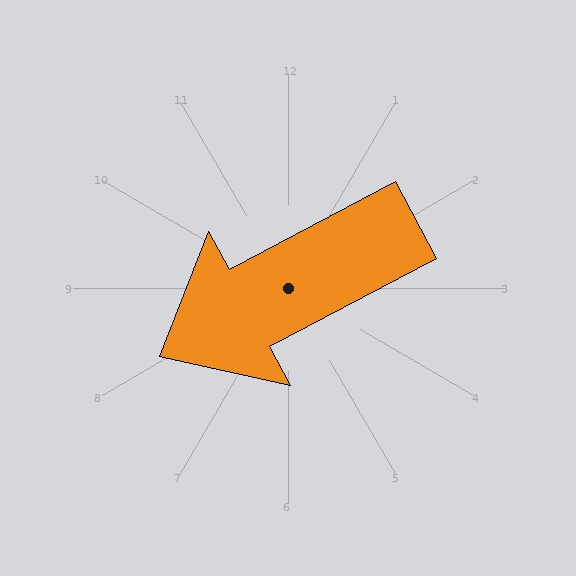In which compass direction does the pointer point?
Southwest.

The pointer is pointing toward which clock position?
Roughly 8 o'clock.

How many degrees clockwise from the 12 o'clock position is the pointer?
Approximately 242 degrees.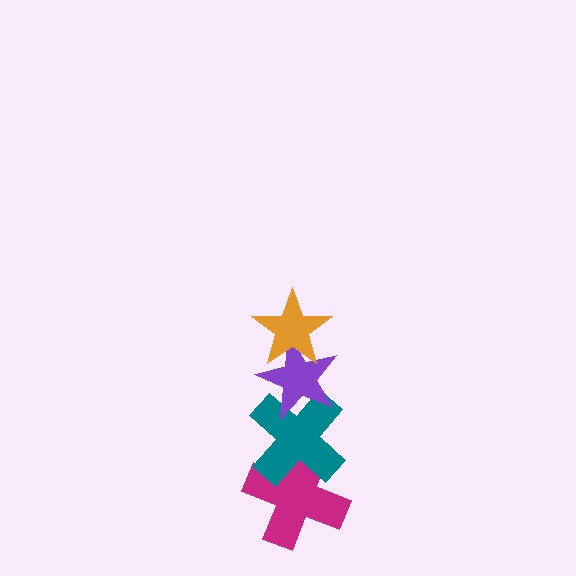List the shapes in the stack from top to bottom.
From top to bottom: the orange star, the purple star, the teal cross, the magenta cross.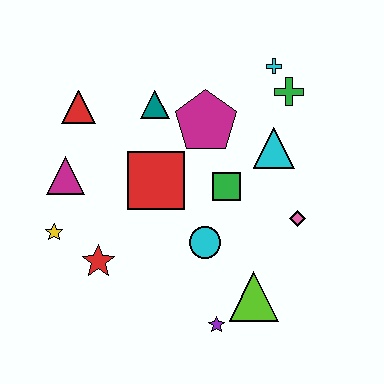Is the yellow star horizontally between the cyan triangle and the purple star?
No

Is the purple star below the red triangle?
Yes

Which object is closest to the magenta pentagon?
The teal triangle is closest to the magenta pentagon.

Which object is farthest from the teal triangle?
The purple star is farthest from the teal triangle.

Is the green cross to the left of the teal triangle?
No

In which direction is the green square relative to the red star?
The green square is to the right of the red star.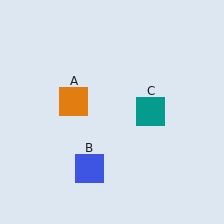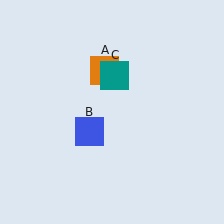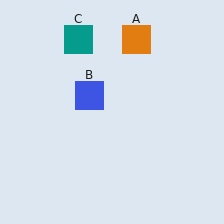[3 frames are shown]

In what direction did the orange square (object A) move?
The orange square (object A) moved up and to the right.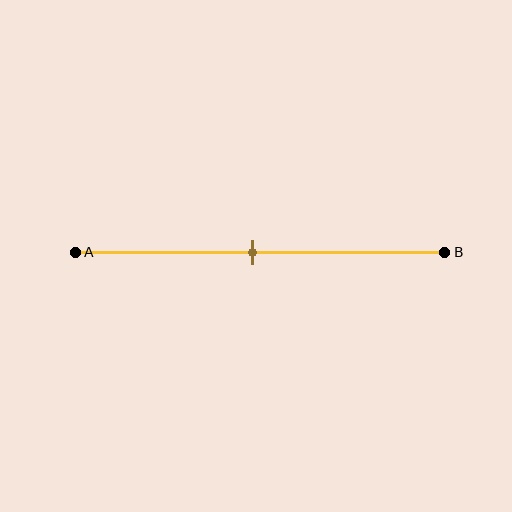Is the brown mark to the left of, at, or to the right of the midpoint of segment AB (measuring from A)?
The brown mark is approximately at the midpoint of segment AB.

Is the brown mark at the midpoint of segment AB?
Yes, the mark is approximately at the midpoint.